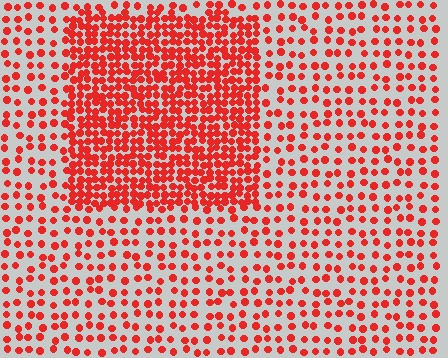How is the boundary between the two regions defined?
The boundary is defined by a change in element density (approximately 2.4x ratio). All elements are the same color, size, and shape.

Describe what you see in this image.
The image contains small red elements arranged at two different densities. A rectangle-shaped region is visible where the elements are more densely packed than the surrounding area.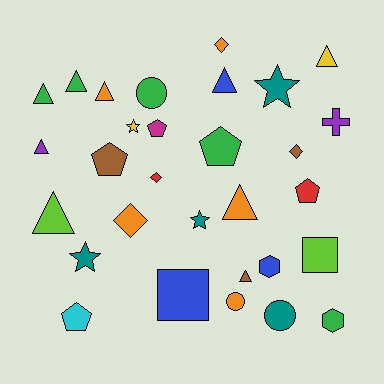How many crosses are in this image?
There is 1 cross.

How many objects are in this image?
There are 30 objects.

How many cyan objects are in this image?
There is 1 cyan object.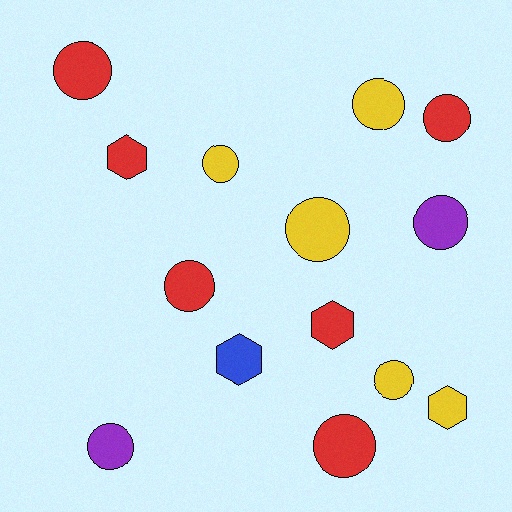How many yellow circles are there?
There are 4 yellow circles.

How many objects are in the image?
There are 14 objects.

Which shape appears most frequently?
Circle, with 10 objects.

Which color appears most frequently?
Red, with 6 objects.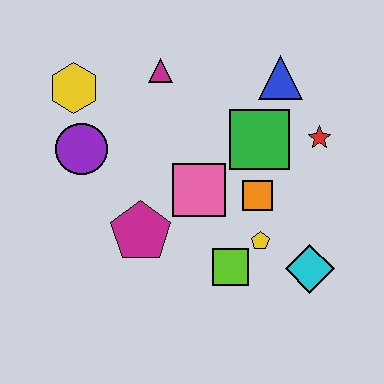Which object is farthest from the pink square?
The yellow hexagon is farthest from the pink square.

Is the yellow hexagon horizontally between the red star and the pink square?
No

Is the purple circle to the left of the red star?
Yes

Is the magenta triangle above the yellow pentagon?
Yes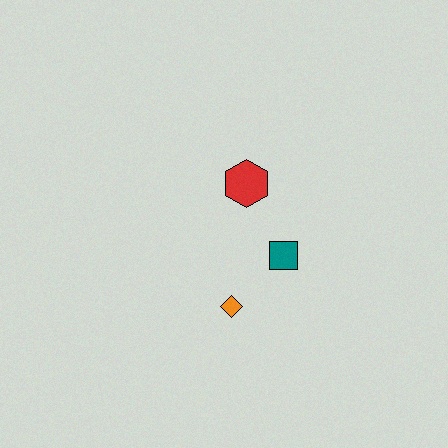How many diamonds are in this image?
There is 1 diamond.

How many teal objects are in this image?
There is 1 teal object.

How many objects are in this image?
There are 3 objects.